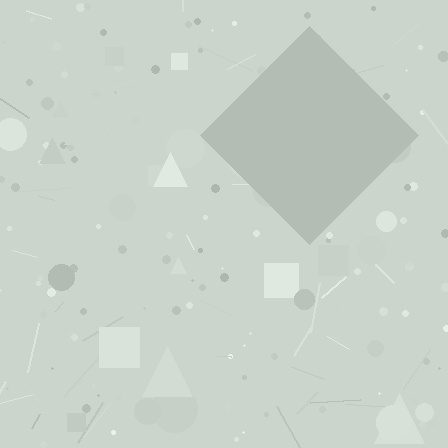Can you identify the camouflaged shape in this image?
The camouflaged shape is a diamond.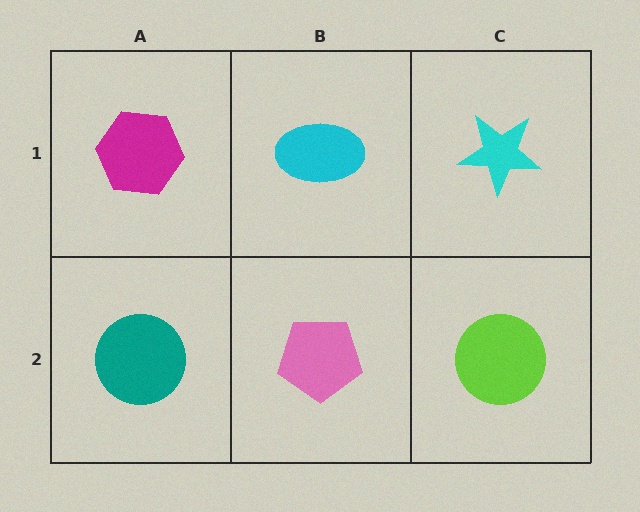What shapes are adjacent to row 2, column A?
A magenta hexagon (row 1, column A), a pink pentagon (row 2, column B).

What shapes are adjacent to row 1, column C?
A lime circle (row 2, column C), a cyan ellipse (row 1, column B).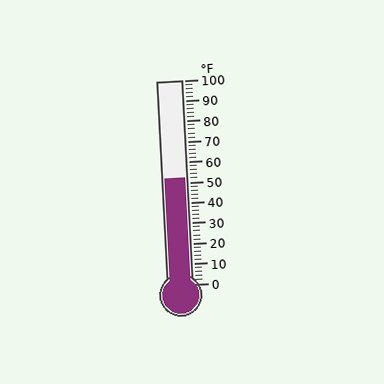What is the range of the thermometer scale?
The thermometer scale ranges from 0°F to 100°F.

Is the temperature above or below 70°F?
The temperature is below 70°F.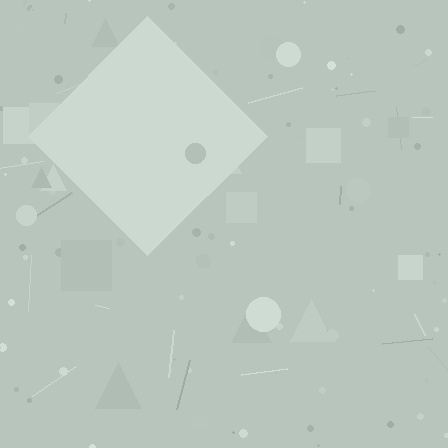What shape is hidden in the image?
A diamond is hidden in the image.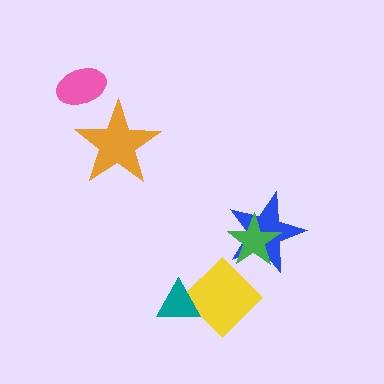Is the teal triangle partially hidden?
No, no other shape covers it.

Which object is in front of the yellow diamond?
The teal triangle is in front of the yellow diamond.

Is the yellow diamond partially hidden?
Yes, it is partially covered by another shape.